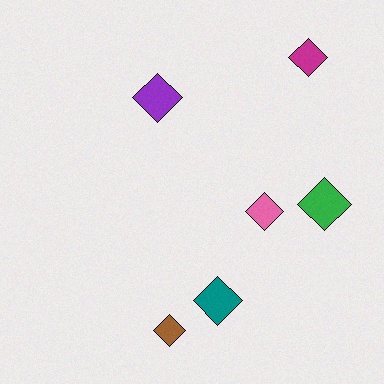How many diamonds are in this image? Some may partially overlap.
There are 6 diamonds.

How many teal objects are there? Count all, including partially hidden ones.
There is 1 teal object.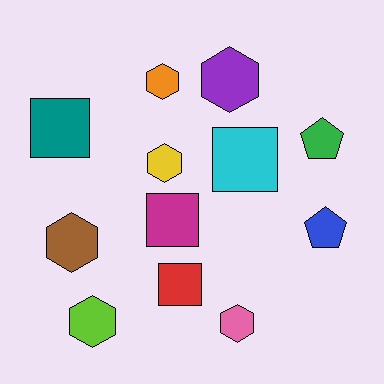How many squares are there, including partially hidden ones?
There are 4 squares.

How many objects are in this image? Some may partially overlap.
There are 12 objects.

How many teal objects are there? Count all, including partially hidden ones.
There is 1 teal object.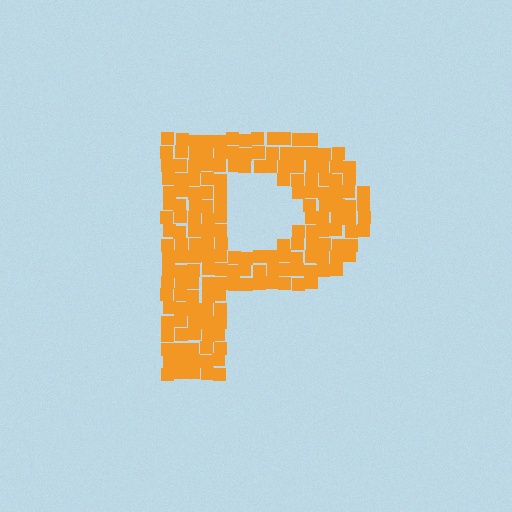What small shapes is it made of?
It is made of small squares.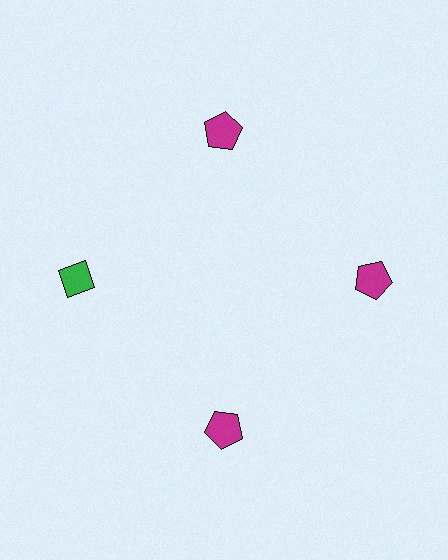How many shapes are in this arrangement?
There are 4 shapes arranged in a ring pattern.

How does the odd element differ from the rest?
It differs in both color (green instead of magenta) and shape (diamond instead of pentagon).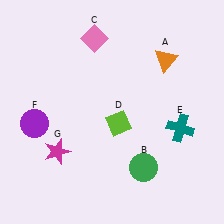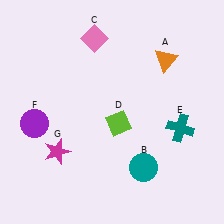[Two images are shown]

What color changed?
The circle (B) changed from green in Image 1 to teal in Image 2.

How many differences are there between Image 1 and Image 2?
There is 1 difference between the two images.